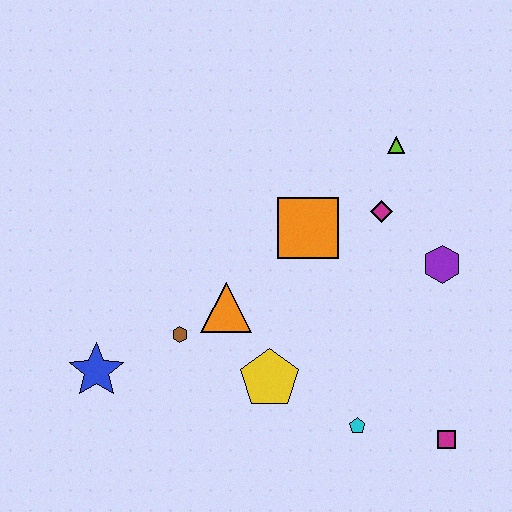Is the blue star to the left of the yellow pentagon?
Yes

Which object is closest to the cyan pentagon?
The magenta square is closest to the cyan pentagon.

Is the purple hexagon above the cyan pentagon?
Yes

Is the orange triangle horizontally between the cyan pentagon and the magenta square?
No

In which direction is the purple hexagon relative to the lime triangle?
The purple hexagon is below the lime triangle.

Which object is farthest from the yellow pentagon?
The lime triangle is farthest from the yellow pentagon.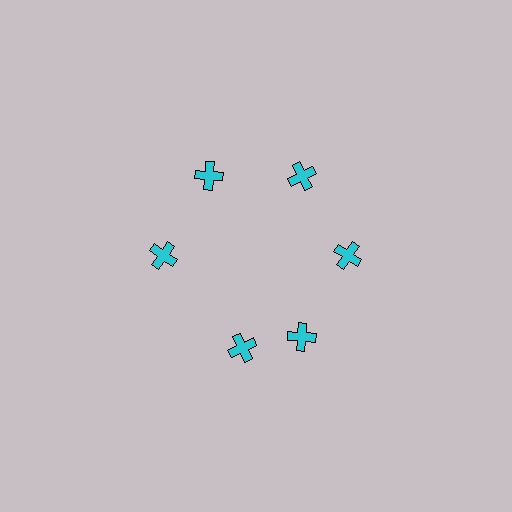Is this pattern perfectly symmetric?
No. The 6 cyan crosses are arranged in a ring, but one element near the 7 o'clock position is rotated out of alignment along the ring, breaking the 6-fold rotational symmetry.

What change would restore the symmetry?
The symmetry would be restored by rotating it back into even spacing with its neighbors so that all 6 crosses sit at equal angles and equal distance from the center.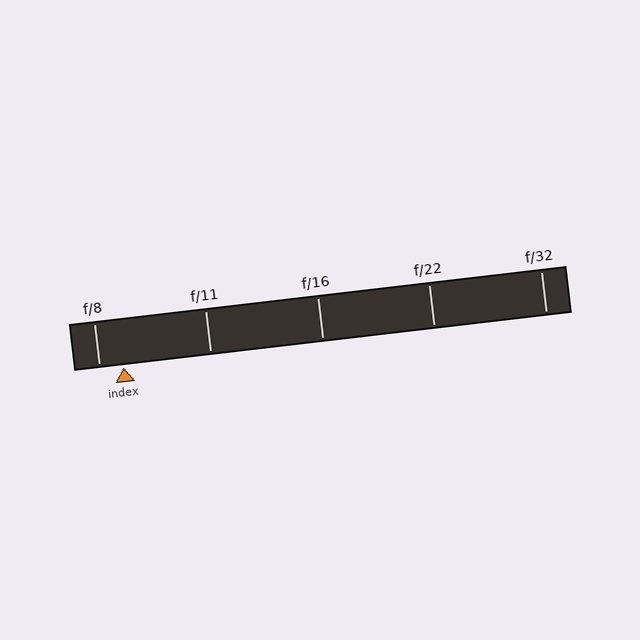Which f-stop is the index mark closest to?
The index mark is closest to f/8.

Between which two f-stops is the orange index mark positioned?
The index mark is between f/8 and f/11.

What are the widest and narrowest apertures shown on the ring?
The widest aperture shown is f/8 and the narrowest is f/32.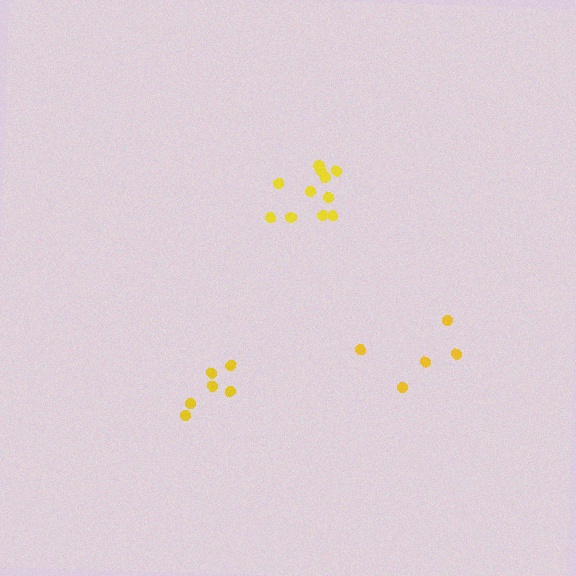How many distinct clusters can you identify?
There are 3 distinct clusters.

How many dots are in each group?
Group 1: 6 dots, Group 2: 5 dots, Group 3: 11 dots (22 total).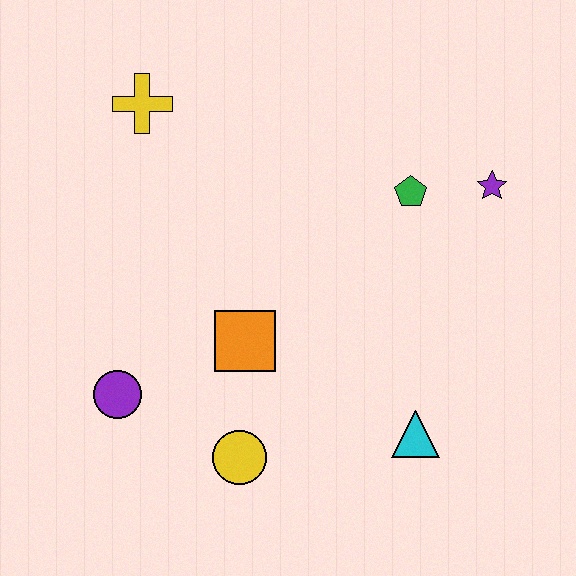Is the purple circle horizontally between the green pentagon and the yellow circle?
No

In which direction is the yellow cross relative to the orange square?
The yellow cross is above the orange square.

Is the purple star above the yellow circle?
Yes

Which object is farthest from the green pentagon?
The purple circle is farthest from the green pentagon.